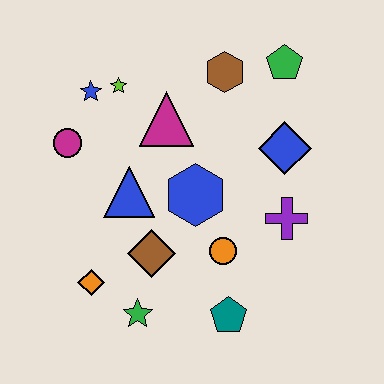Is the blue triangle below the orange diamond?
No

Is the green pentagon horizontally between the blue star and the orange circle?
No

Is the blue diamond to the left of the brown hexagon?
No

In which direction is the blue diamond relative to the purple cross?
The blue diamond is above the purple cross.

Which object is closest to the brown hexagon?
The green pentagon is closest to the brown hexagon.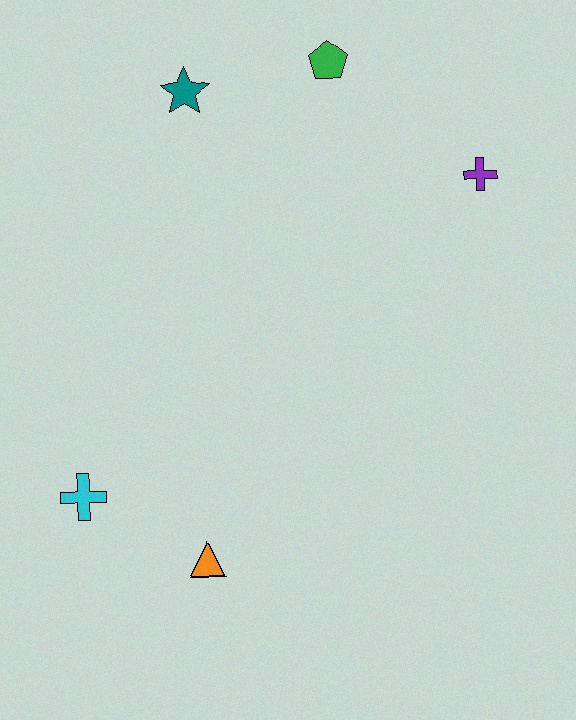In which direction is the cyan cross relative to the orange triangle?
The cyan cross is to the left of the orange triangle.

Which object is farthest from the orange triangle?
The green pentagon is farthest from the orange triangle.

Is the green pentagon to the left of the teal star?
No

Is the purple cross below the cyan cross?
No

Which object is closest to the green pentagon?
The teal star is closest to the green pentagon.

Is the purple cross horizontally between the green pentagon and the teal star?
No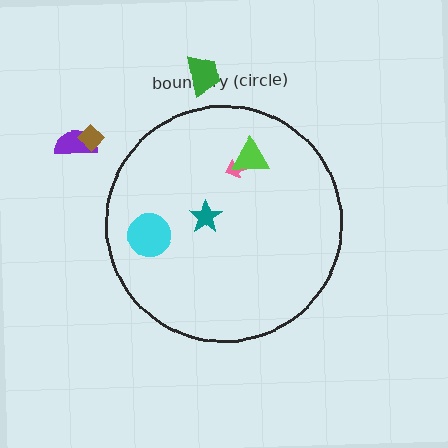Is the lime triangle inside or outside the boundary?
Inside.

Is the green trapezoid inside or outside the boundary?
Outside.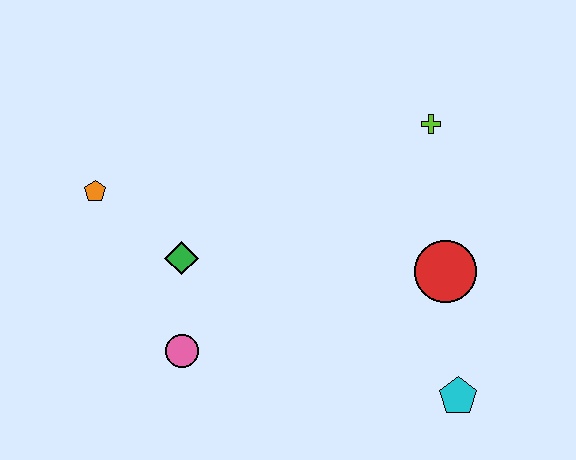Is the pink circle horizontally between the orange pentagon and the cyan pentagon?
Yes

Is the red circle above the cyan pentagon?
Yes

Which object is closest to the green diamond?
The pink circle is closest to the green diamond.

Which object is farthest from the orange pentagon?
The cyan pentagon is farthest from the orange pentagon.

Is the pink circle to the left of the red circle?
Yes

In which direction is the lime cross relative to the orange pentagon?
The lime cross is to the right of the orange pentagon.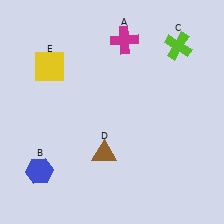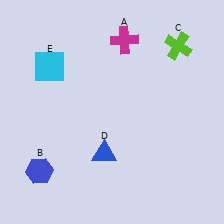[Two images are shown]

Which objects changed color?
D changed from brown to blue. E changed from yellow to cyan.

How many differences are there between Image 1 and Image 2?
There are 2 differences between the two images.